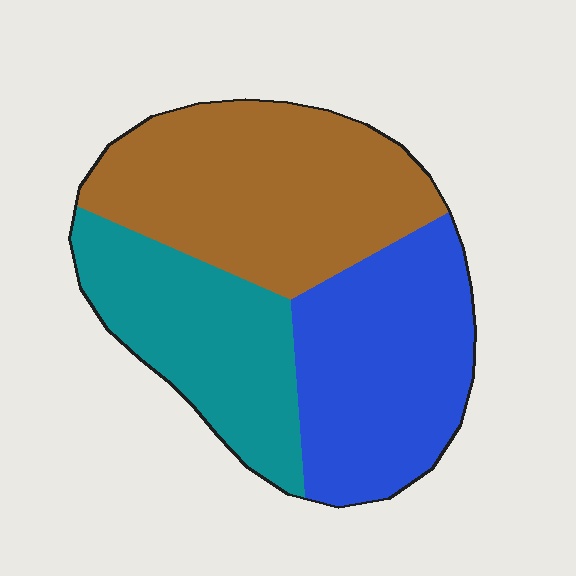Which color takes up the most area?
Brown, at roughly 40%.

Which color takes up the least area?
Teal, at roughly 25%.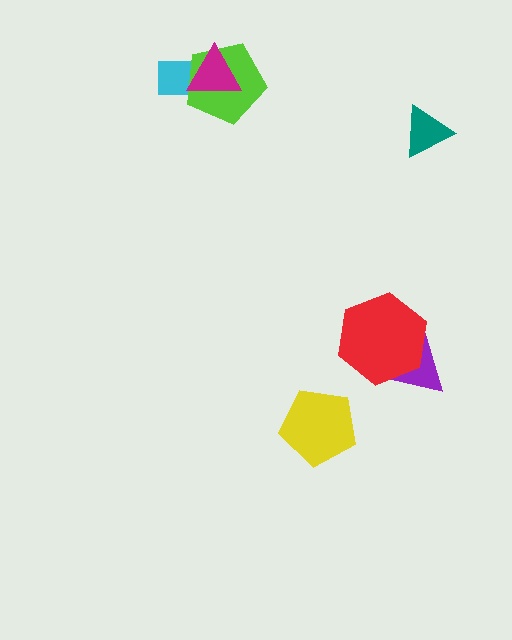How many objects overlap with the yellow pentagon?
0 objects overlap with the yellow pentagon.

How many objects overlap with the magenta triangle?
2 objects overlap with the magenta triangle.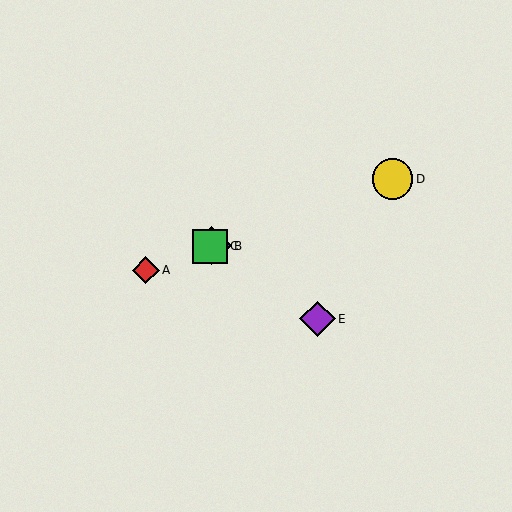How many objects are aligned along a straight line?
4 objects (A, B, C, D) are aligned along a straight line.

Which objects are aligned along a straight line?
Objects A, B, C, D are aligned along a straight line.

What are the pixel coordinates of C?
Object C is at (210, 246).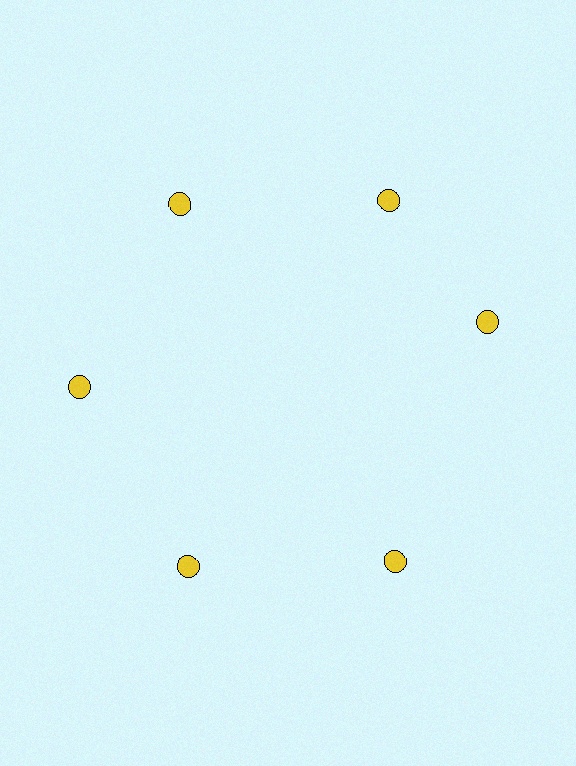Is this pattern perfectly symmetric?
No. The 6 yellow circles are arranged in a ring, but one element near the 3 o'clock position is rotated out of alignment along the ring, breaking the 6-fold rotational symmetry.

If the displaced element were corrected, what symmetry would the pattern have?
It would have 6-fold rotational symmetry — the pattern would map onto itself every 60 degrees.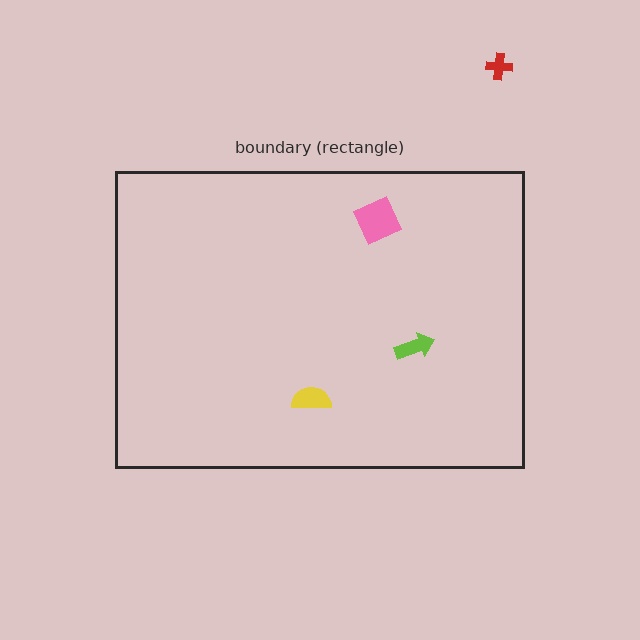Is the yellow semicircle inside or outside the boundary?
Inside.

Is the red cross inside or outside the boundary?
Outside.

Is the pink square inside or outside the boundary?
Inside.